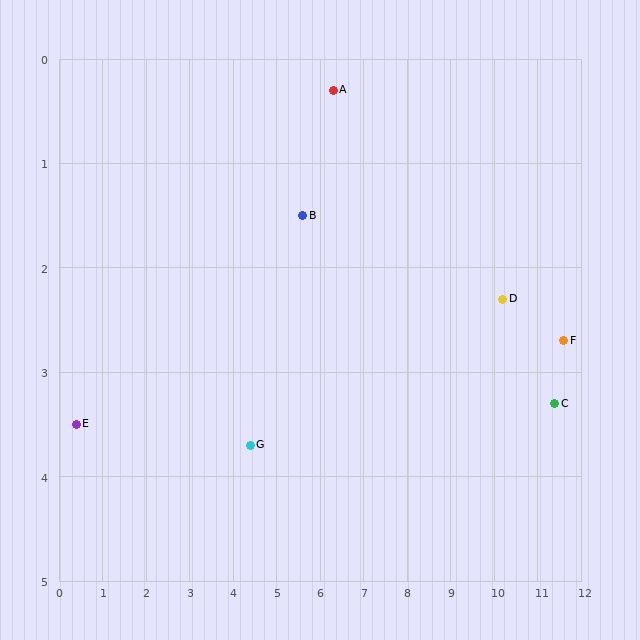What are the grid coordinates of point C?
Point C is at approximately (11.4, 3.3).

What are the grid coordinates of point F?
Point F is at approximately (11.6, 2.7).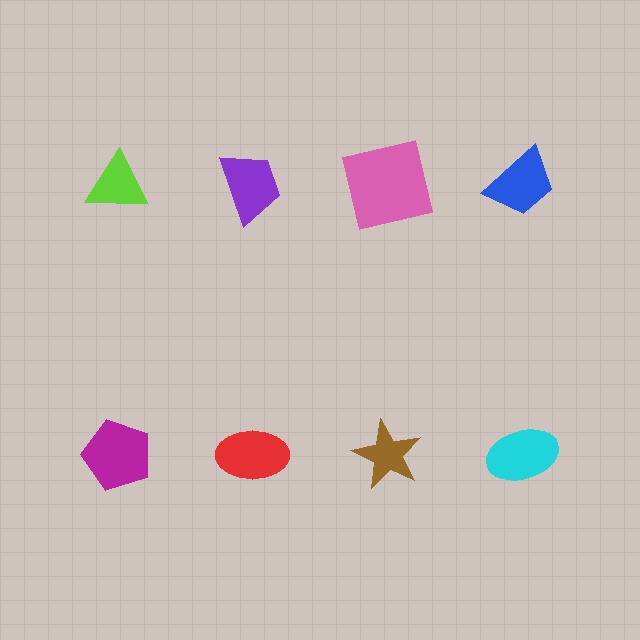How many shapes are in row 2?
4 shapes.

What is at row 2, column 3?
A brown star.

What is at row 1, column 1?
A lime triangle.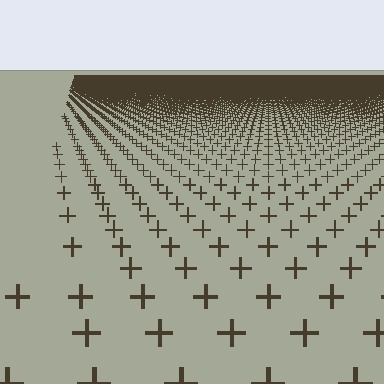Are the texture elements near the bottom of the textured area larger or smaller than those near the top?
Larger. Near the bottom, elements are closer to the viewer and appear at a bigger on-screen size.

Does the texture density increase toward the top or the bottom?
Density increases toward the top.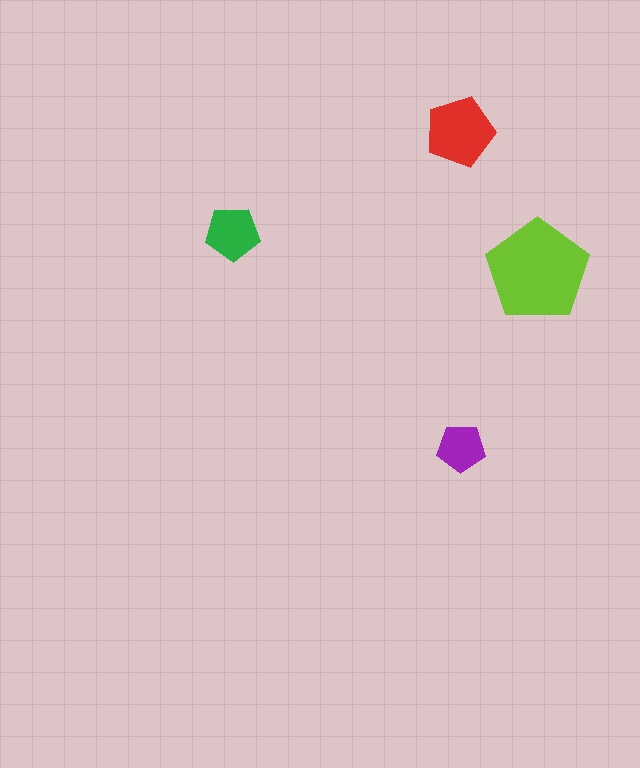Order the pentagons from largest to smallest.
the lime one, the red one, the green one, the purple one.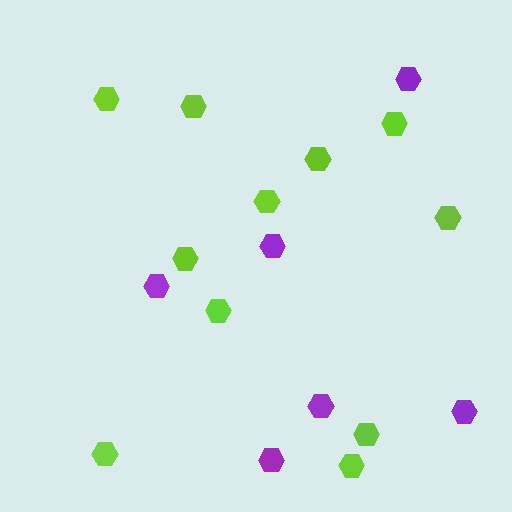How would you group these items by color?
There are 2 groups: one group of lime hexagons (11) and one group of purple hexagons (6).